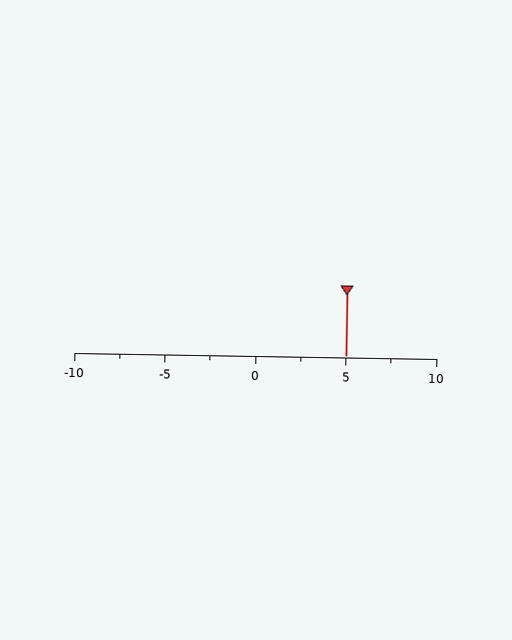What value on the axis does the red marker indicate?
The marker indicates approximately 5.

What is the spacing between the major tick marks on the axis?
The major ticks are spaced 5 apart.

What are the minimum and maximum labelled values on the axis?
The axis runs from -10 to 10.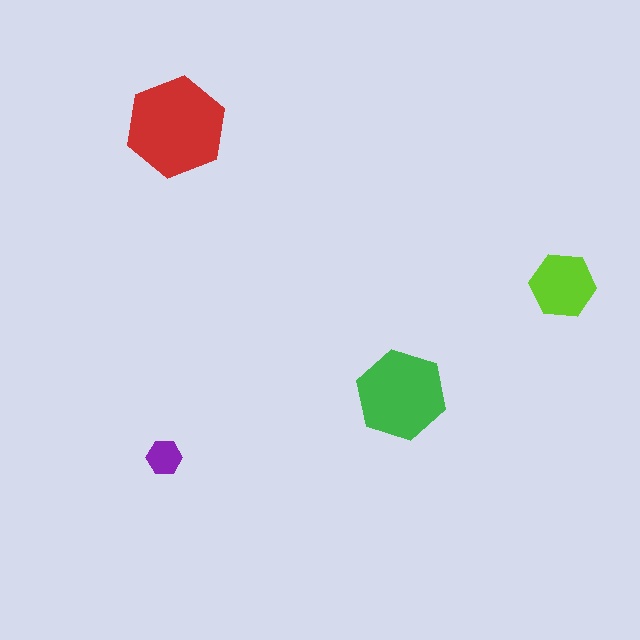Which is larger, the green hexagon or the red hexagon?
The red one.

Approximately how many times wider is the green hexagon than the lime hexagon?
About 1.5 times wider.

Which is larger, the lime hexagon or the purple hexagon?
The lime one.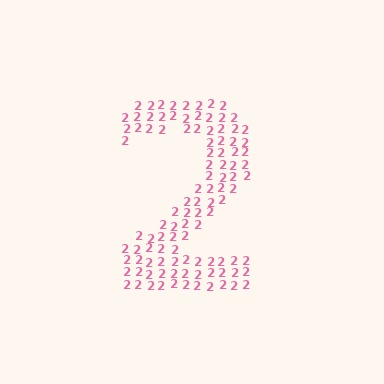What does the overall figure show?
The overall figure shows the digit 2.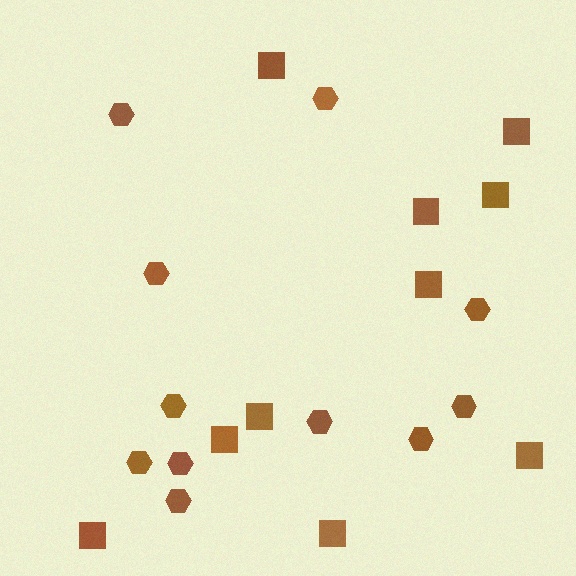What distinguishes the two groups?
There are 2 groups: one group of hexagons (11) and one group of squares (10).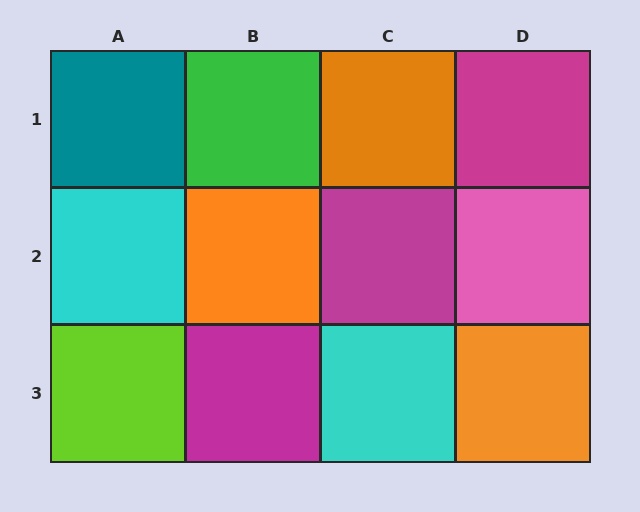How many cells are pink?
1 cell is pink.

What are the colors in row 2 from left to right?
Cyan, orange, magenta, pink.